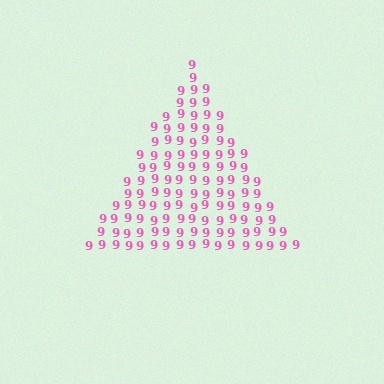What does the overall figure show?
The overall figure shows a triangle.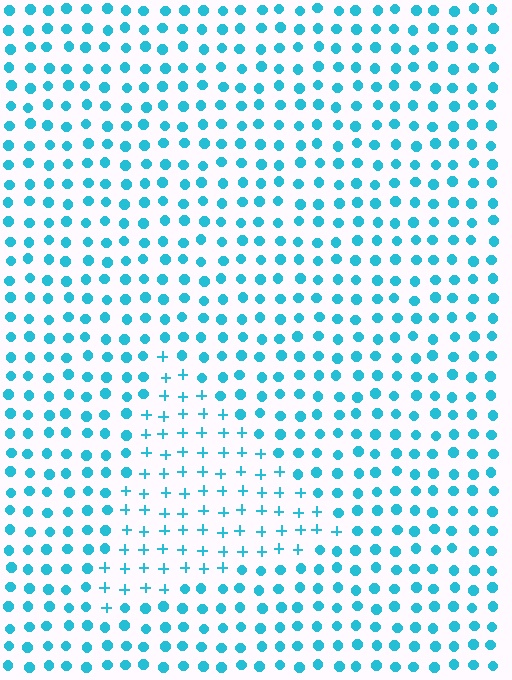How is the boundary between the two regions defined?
The boundary is defined by a change in element shape: plus signs inside vs. circles outside. All elements share the same color and spacing.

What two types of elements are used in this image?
The image uses plus signs inside the triangle region and circles outside it.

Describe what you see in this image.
The image is filled with small cyan elements arranged in a uniform grid. A triangle-shaped region contains plus signs, while the surrounding area contains circles. The boundary is defined purely by the change in element shape.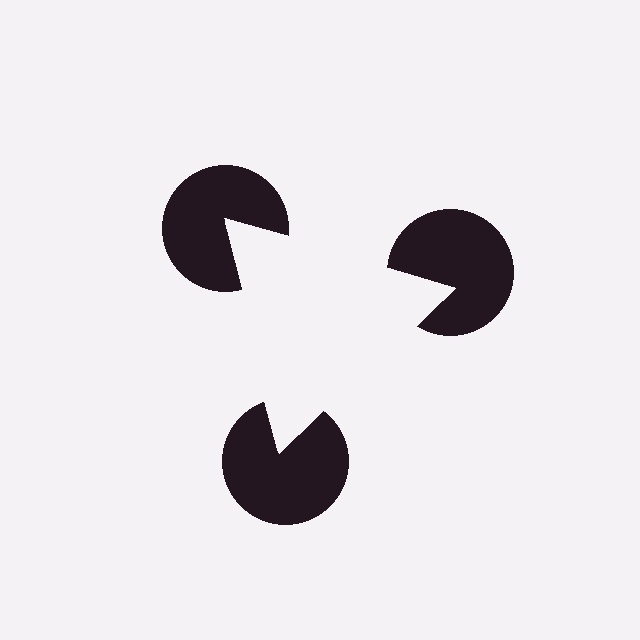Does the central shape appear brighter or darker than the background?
It typically appears slightly brighter than the background, even though no actual brightness change is drawn.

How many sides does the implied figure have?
3 sides.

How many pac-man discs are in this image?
There are 3 — one at each vertex of the illusory triangle.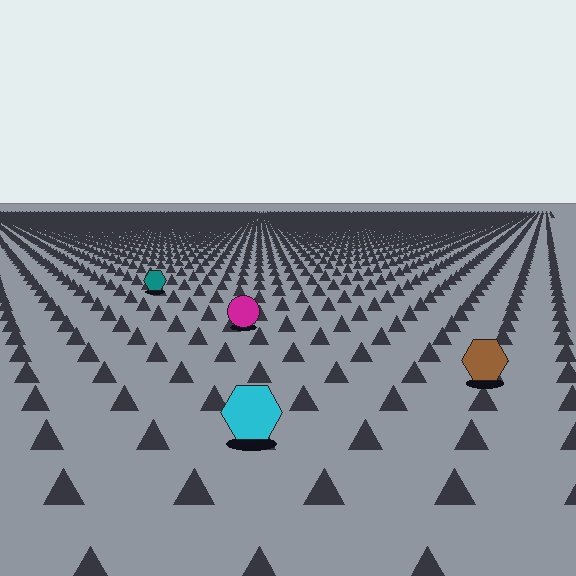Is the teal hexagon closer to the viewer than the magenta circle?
No. The magenta circle is closer — you can tell from the texture gradient: the ground texture is coarser near it.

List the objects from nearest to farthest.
From nearest to farthest: the cyan hexagon, the brown hexagon, the magenta circle, the teal hexagon.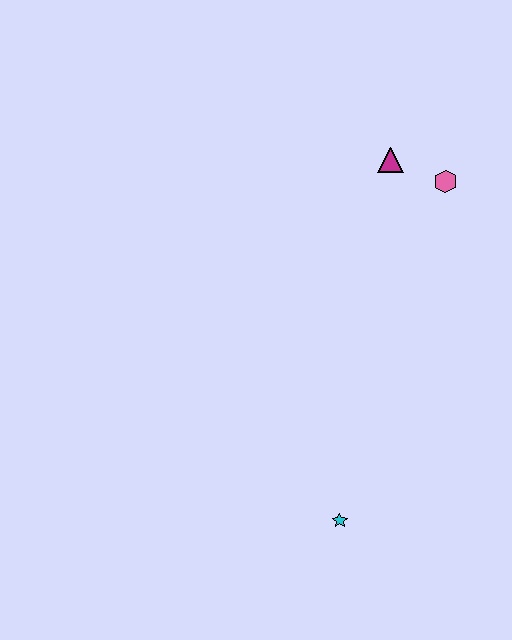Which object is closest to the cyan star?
The pink hexagon is closest to the cyan star.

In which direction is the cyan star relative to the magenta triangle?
The cyan star is below the magenta triangle.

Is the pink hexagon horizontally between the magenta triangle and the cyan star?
No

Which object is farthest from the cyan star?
The magenta triangle is farthest from the cyan star.